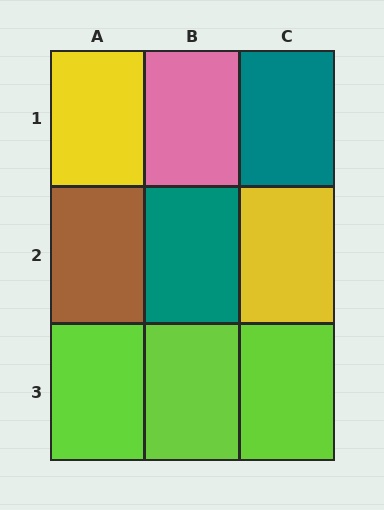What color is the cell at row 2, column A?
Brown.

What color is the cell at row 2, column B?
Teal.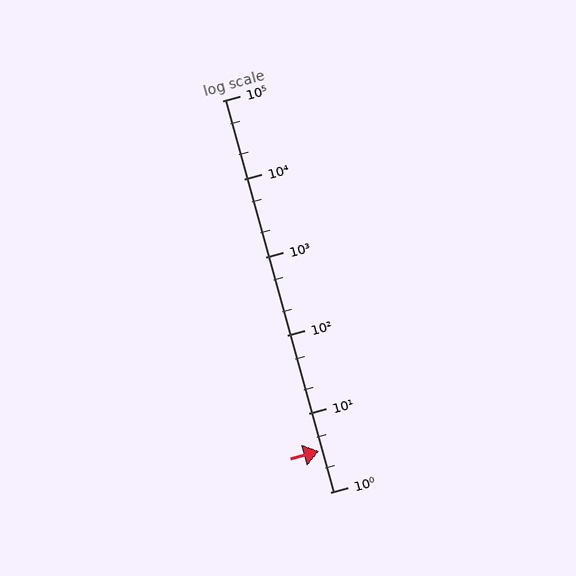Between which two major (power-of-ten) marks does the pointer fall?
The pointer is between 1 and 10.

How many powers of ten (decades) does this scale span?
The scale spans 5 decades, from 1 to 100000.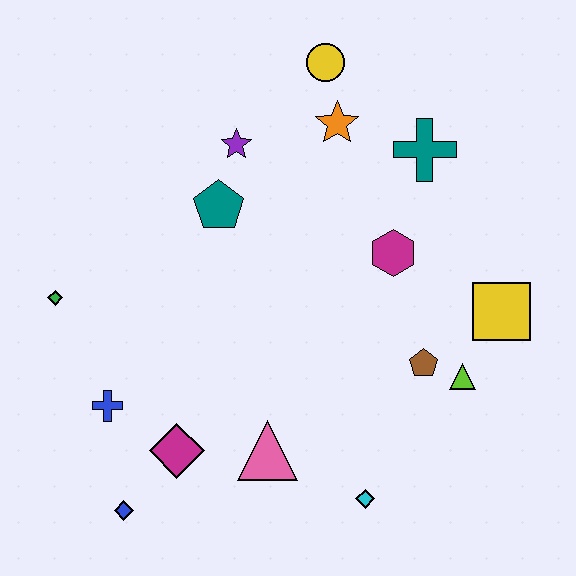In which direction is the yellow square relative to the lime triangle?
The yellow square is above the lime triangle.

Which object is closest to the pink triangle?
The magenta diamond is closest to the pink triangle.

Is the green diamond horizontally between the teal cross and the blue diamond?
No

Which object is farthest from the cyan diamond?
The yellow circle is farthest from the cyan diamond.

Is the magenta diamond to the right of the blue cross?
Yes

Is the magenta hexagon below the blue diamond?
No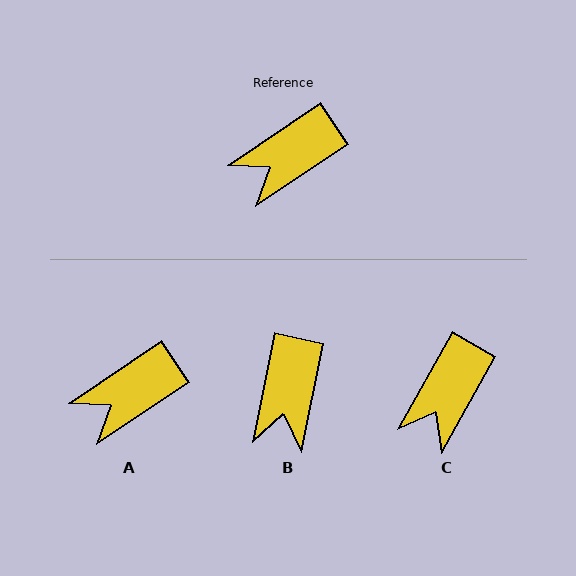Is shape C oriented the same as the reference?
No, it is off by about 27 degrees.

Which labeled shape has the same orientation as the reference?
A.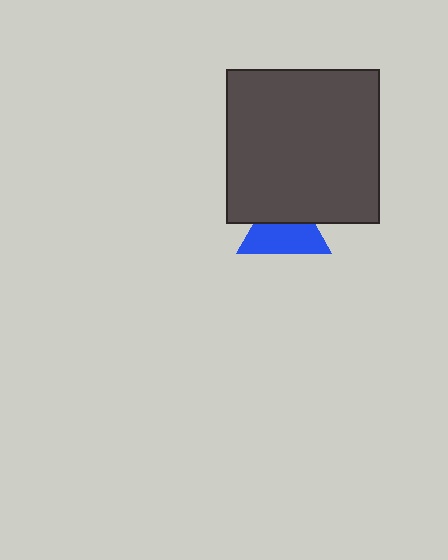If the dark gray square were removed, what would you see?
You would see the complete blue triangle.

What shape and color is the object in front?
The object in front is a dark gray square.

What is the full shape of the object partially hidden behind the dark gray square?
The partially hidden object is a blue triangle.